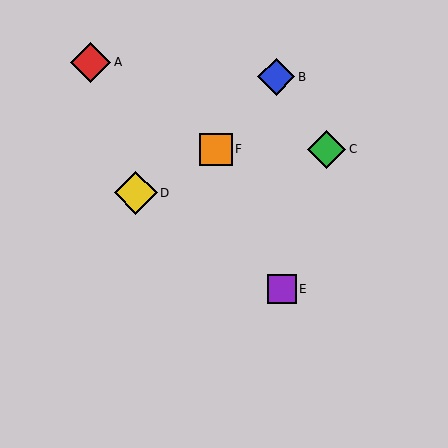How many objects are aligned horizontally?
2 objects (C, F) are aligned horizontally.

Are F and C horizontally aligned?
Yes, both are at y≈149.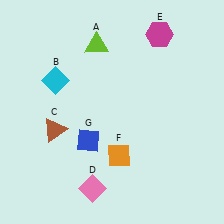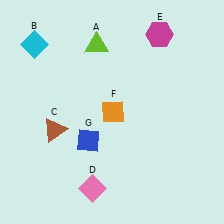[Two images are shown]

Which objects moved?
The objects that moved are: the cyan diamond (B), the orange diamond (F).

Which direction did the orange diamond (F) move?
The orange diamond (F) moved up.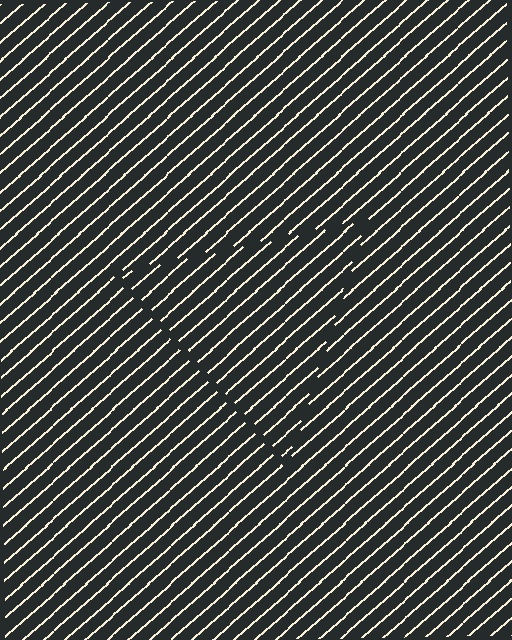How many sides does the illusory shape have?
3 sides — the line-ends trace a triangle.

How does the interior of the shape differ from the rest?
The interior of the shape contains the same grating, shifted by half a period — the contour is defined by the phase discontinuity where line-ends from the inner and outer gratings abut.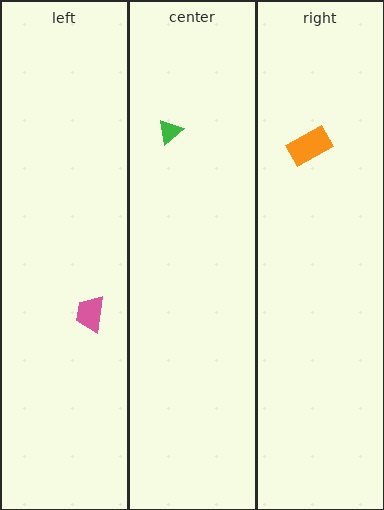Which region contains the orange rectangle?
The right region.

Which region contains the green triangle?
The center region.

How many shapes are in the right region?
1.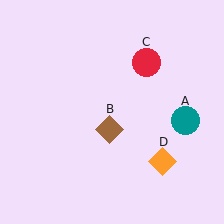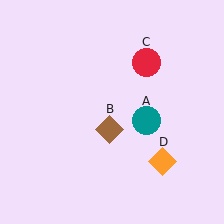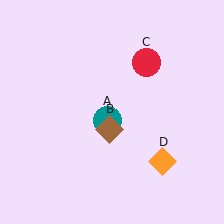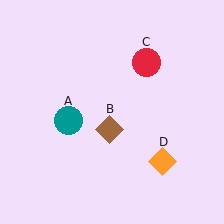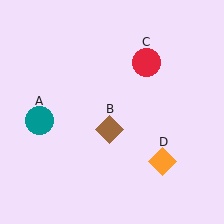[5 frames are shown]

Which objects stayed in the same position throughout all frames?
Brown diamond (object B) and red circle (object C) and orange diamond (object D) remained stationary.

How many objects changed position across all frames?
1 object changed position: teal circle (object A).